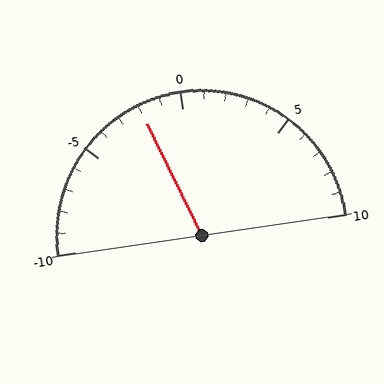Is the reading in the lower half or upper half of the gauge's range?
The reading is in the lower half of the range (-10 to 10).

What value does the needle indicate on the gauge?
The needle indicates approximately -2.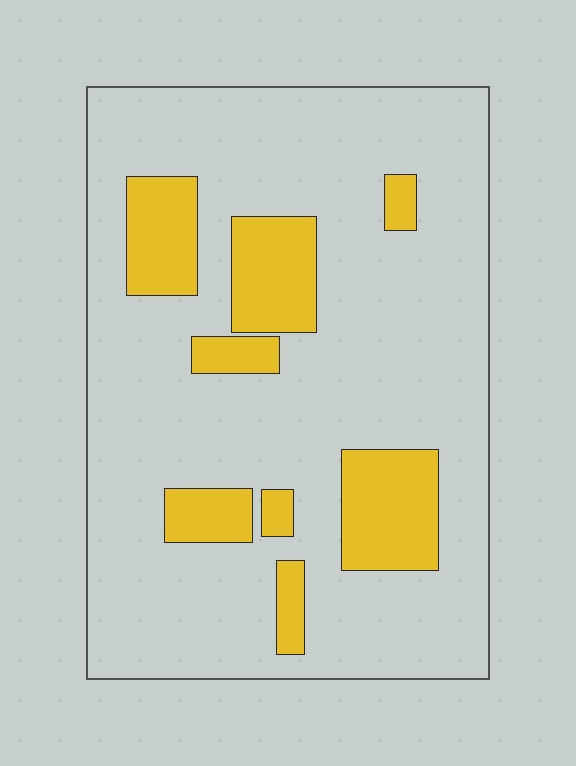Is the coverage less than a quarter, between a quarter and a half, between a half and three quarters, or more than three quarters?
Less than a quarter.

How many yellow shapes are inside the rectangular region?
8.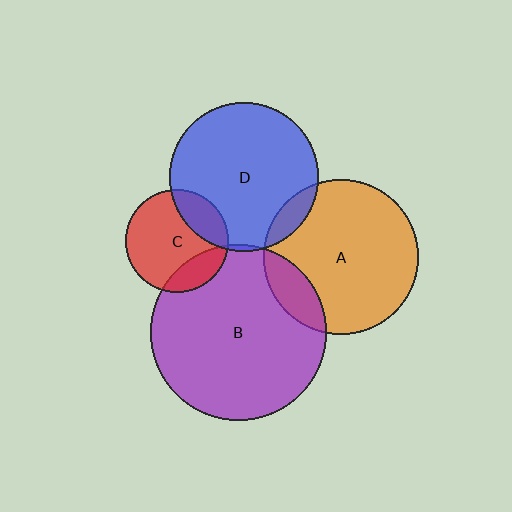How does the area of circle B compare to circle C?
Approximately 2.9 times.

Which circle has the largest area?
Circle B (purple).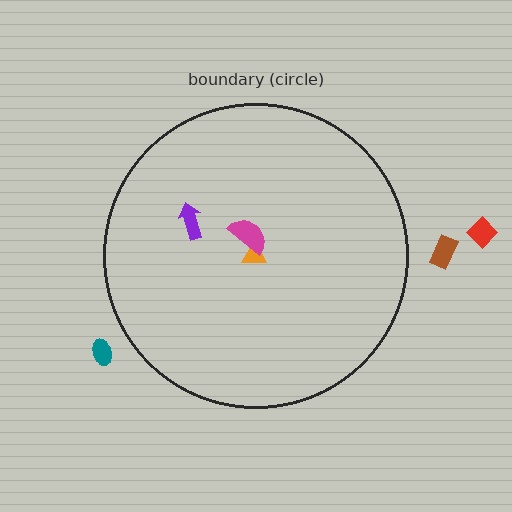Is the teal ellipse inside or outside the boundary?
Outside.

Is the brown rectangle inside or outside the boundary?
Outside.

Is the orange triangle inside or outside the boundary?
Inside.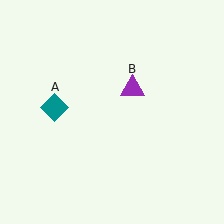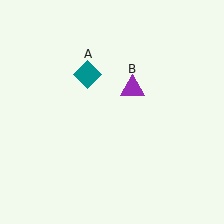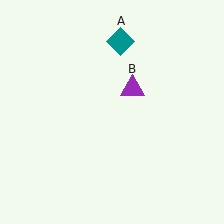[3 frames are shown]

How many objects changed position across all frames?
1 object changed position: teal diamond (object A).